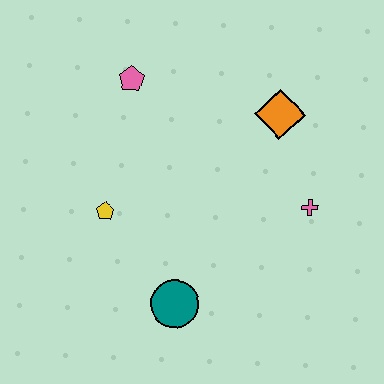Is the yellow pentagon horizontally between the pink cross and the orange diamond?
No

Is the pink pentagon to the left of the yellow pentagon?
No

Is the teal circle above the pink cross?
No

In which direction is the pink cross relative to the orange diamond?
The pink cross is below the orange diamond.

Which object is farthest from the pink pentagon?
The teal circle is farthest from the pink pentagon.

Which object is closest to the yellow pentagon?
The teal circle is closest to the yellow pentagon.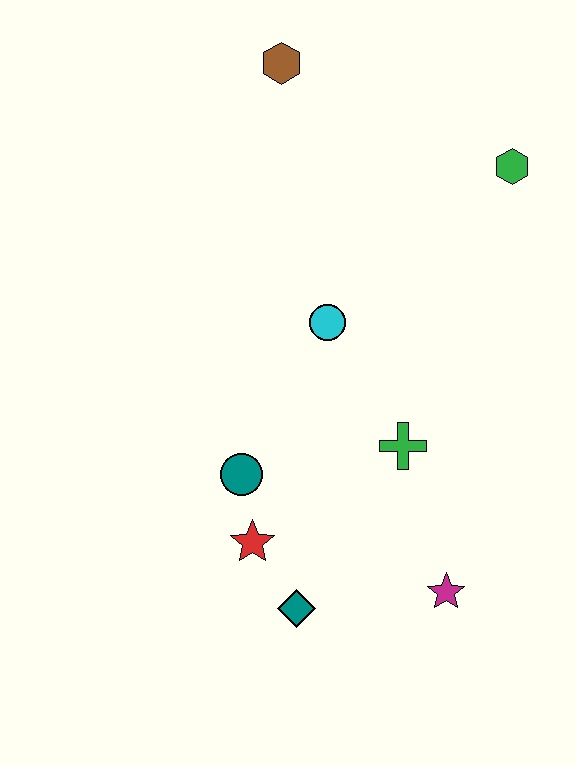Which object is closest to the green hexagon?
The cyan circle is closest to the green hexagon.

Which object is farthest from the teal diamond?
The brown hexagon is farthest from the teal diamond.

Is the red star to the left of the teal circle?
No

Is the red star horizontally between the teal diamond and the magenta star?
No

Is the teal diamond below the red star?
Yes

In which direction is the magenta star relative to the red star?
The magenta star is to the right of the red star.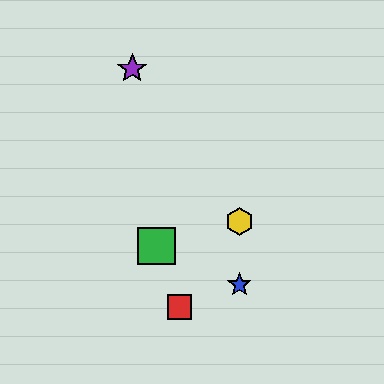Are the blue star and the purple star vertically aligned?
No, the blue star is at x≈239 and the purple star is at x≈132.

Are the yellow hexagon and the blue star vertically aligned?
Yes, both are at x≈239.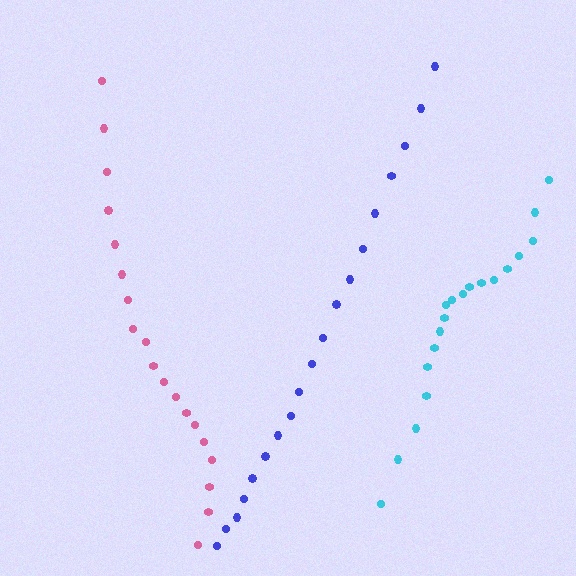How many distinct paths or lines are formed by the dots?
There are 3 distinct paths.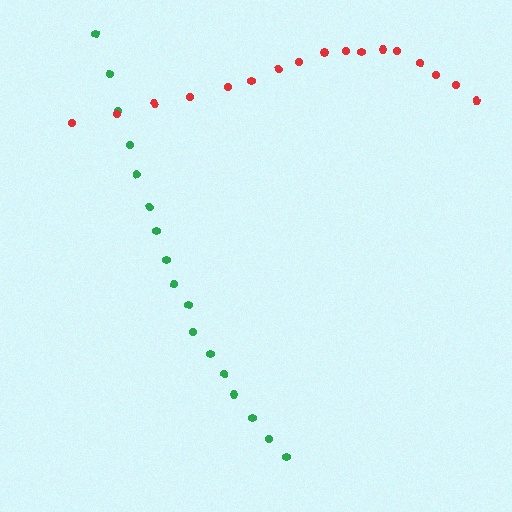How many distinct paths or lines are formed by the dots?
There are 2 distinct paths.